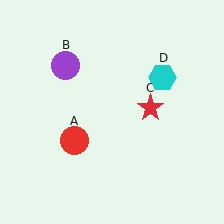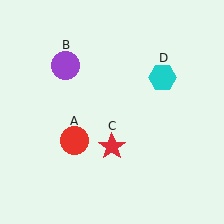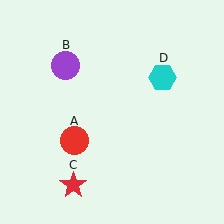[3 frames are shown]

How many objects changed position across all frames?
1 object changed position: red star (object C).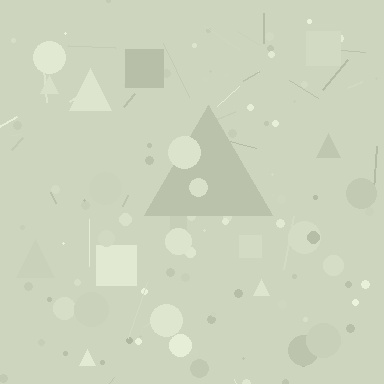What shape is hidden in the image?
A triangle is hidden in the image.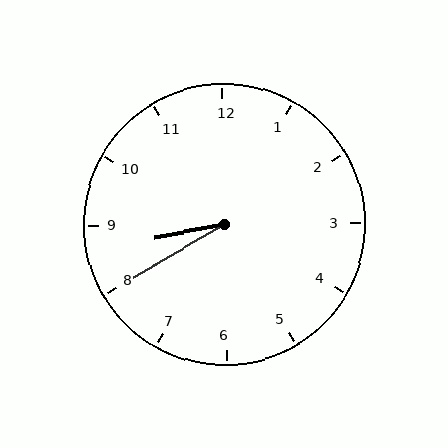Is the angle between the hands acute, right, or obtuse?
It is acute.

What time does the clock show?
8:40.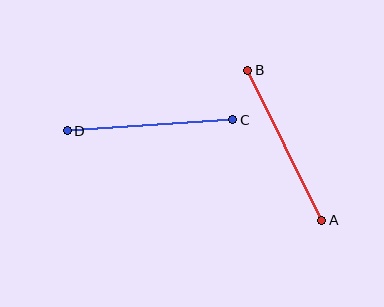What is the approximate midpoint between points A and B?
The midpoint is at approximately (285, 145) pixels.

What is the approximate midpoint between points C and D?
The midpoint is at approximately (150, 125) pixels.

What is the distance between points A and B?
The distance is approximately 167 pixels.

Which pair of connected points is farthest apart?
Points A and B are farthest apart.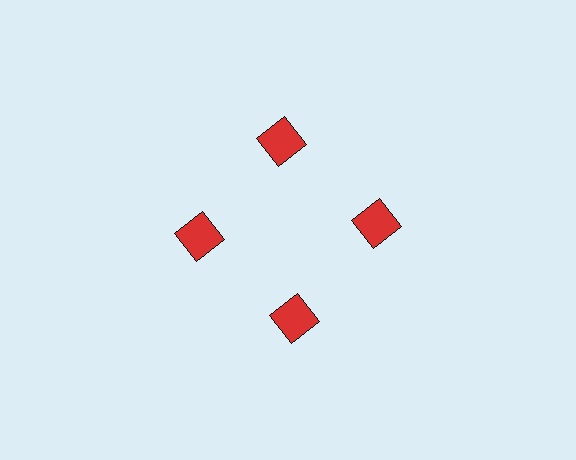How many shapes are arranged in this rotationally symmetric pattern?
There are 4 shapes, arranged in 4 groups of 1.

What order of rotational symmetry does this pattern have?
This pattern has 4-fold rotational symmetry.